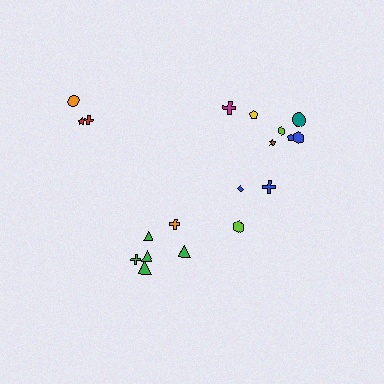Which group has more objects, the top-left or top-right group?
The top-right group.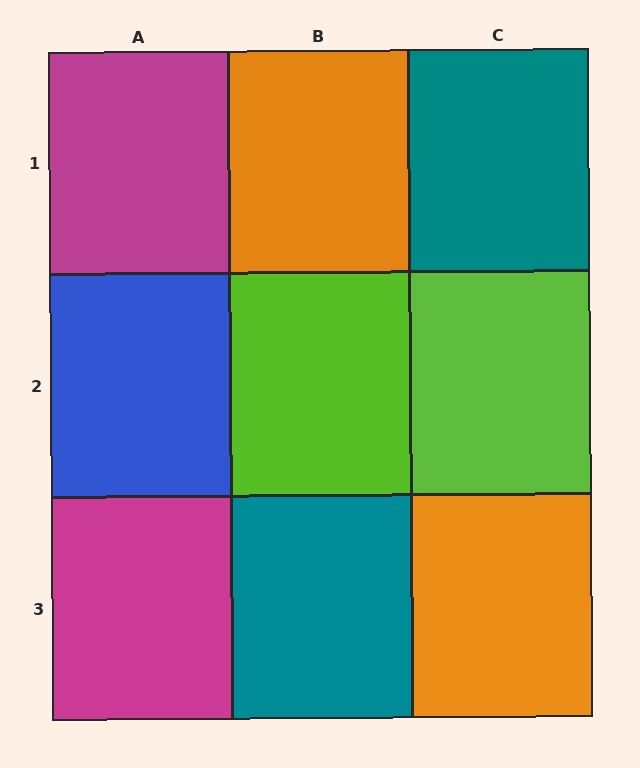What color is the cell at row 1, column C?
Teal.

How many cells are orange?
2 cells are orange.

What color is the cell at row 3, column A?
Magenta.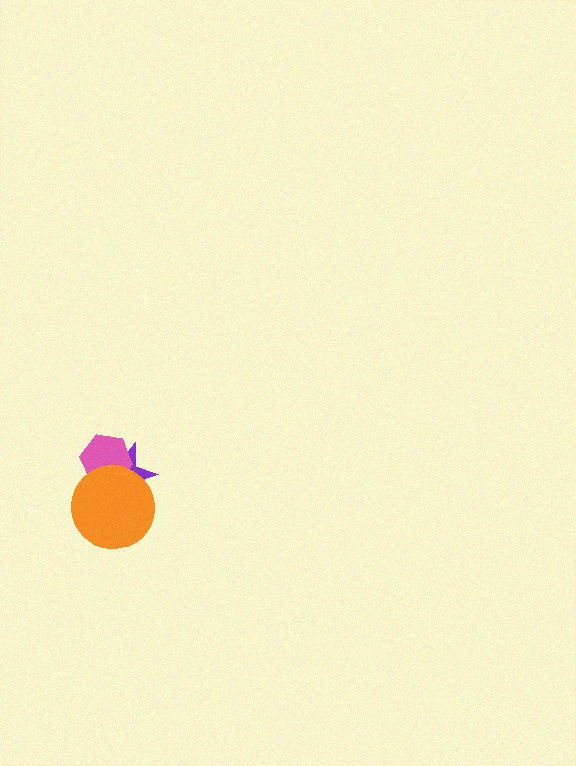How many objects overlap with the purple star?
2 objects overlap with the purple star.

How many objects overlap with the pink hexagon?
2 objects overlap with the pink hexagon.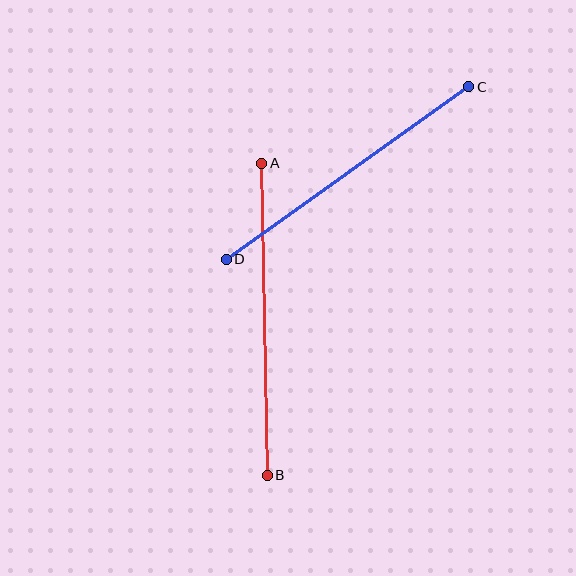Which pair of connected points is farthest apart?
Points A and B are farthest apart.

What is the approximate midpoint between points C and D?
The midpoint is at approximately (347, 173) pixels.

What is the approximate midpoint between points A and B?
The midpoint is at approximately (264, 319) pixels.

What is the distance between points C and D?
The distance is approximately 298 pixels.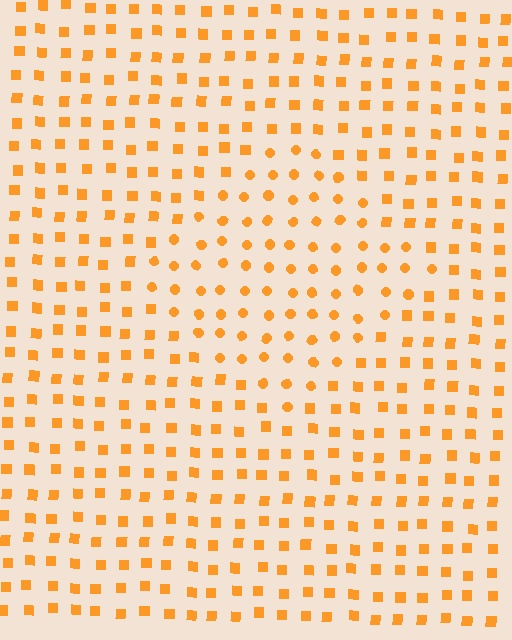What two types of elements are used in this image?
The image uses circles inside the diamond region and squares outside it.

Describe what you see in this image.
The image is filled with small orange elements arranged in a uniform grid. A diamond-shaped region contains circles, while the surrounding area contains squares. The boundary is defined purely by the change in element shape.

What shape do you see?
I see a diamond.